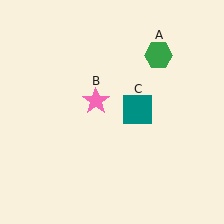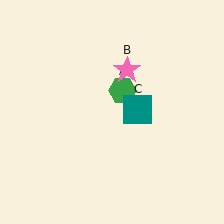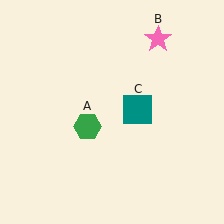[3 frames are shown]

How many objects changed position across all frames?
2 objects changed position: green hexagon (object A), pink star (object B).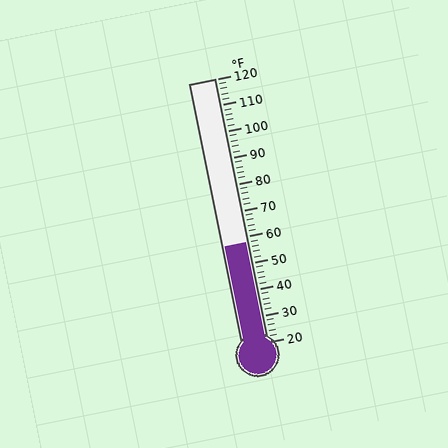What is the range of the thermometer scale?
The thermometer scale ranges from 20°F to 120°F.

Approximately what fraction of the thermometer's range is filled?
The thermometer is filled to approximately 40% of its range.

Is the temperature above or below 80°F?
The temperature is below 80°F.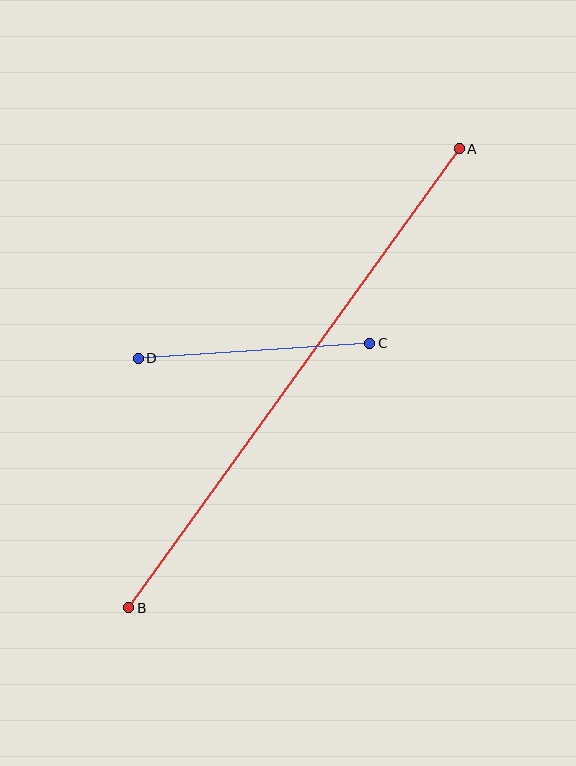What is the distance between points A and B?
The distance is approximately 566 pixels.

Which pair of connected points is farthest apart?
Points A and B are farthest apart.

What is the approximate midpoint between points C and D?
The midpoint is at approximately (254, 351) pixels.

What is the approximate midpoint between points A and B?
The midpoint is at approximately (294, 378) pixels.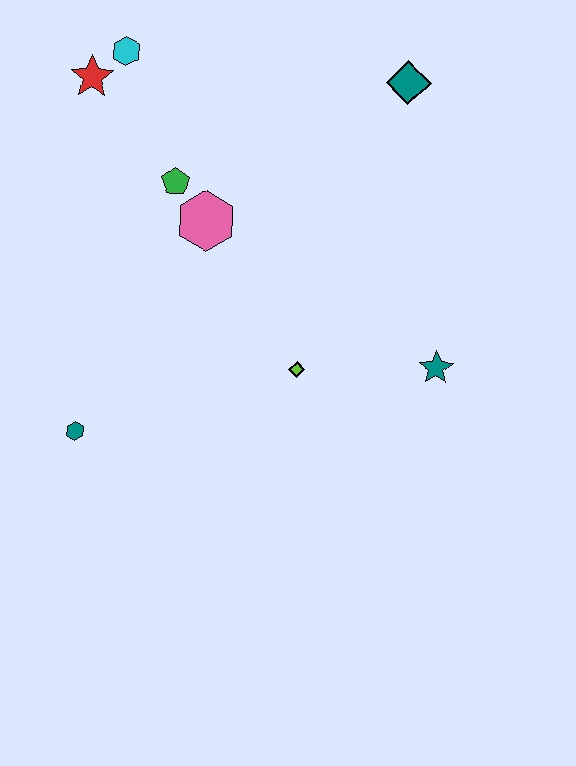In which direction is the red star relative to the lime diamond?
The red star is above the lime diamond.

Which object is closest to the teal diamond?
The pink hexagon is closest to the teal diamond.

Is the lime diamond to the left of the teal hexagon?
No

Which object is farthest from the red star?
The teal star is farthest from the red star.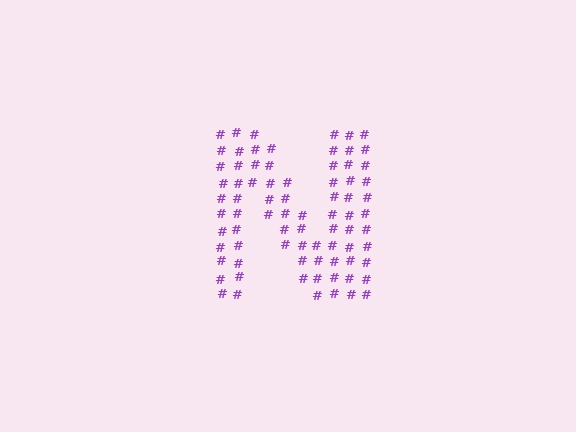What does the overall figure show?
The overall figure shows the letter N.